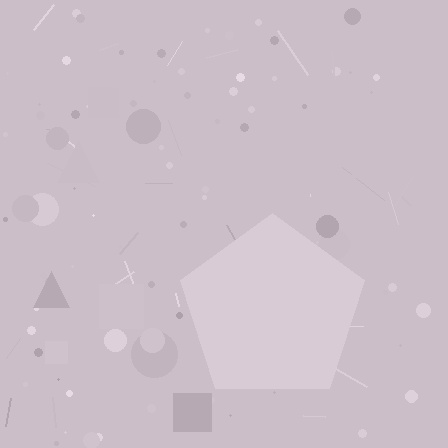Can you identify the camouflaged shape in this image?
The camouflaged shape is a pentagon.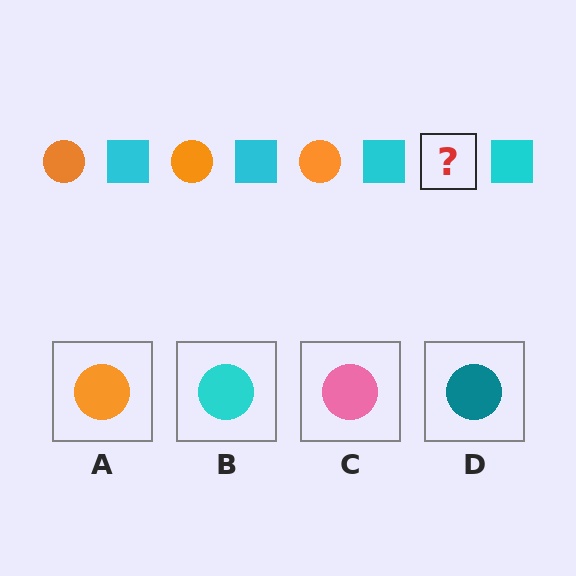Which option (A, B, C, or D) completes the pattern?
A.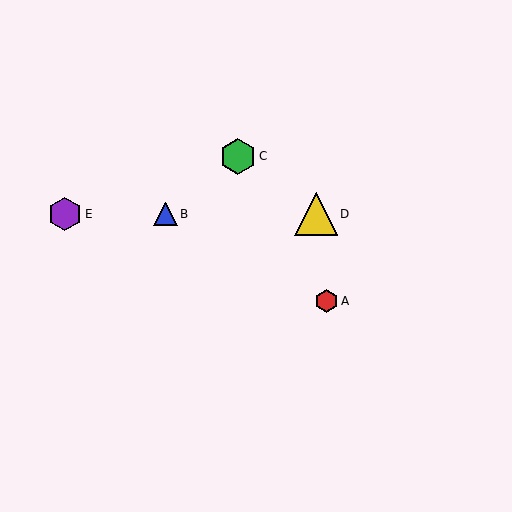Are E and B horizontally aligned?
Yes, both are at y≈214.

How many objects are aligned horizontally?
3 objects (B, D, E) are aligned horizontally.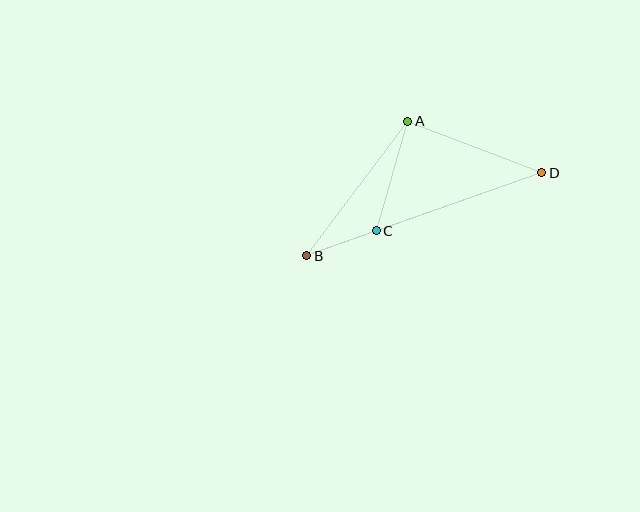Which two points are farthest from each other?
Points B and D are farthest from each other.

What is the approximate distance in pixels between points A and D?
The distance between A and D is approximately 144 pixels.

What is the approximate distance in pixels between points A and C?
The distance between A and C is approximately 114 pixels.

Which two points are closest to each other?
Points B and C are closest to each other.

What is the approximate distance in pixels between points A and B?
The distance between A and B is approximately 168 pixels.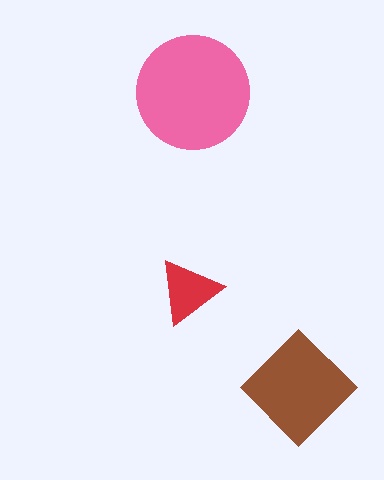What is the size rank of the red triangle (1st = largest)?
3rd.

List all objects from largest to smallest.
The pink circle, the brown diamond, the red triangle.